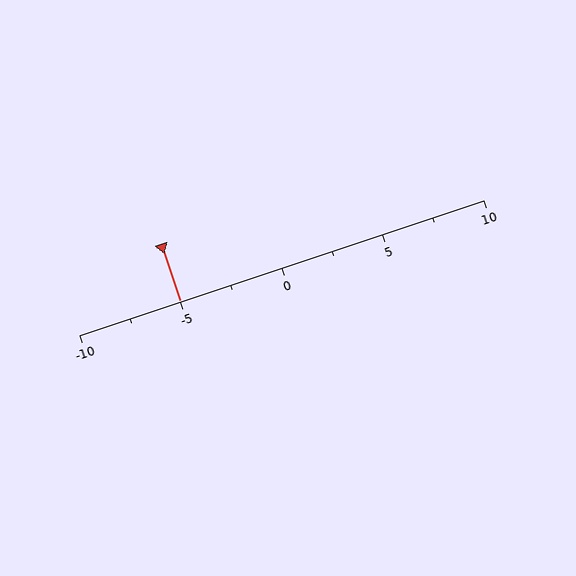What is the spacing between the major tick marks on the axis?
The major ticks are spaced 5 apart.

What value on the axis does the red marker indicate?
The marker indicates approximately -5.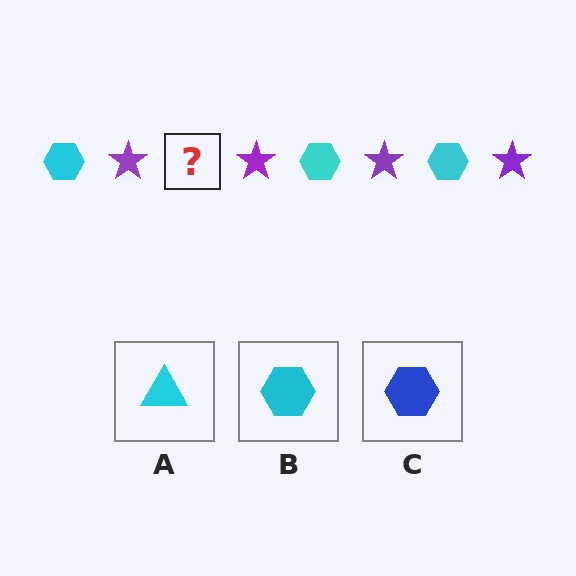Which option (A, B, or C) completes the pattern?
B.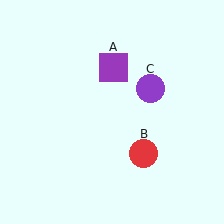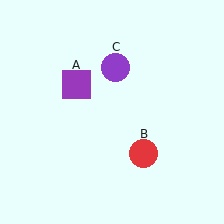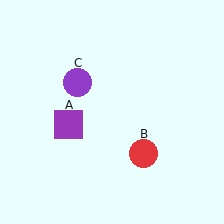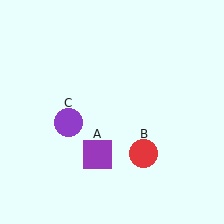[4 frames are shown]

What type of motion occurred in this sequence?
The purple square (object A), purple circle (object C) rotated counterclockwise around the center of the scene.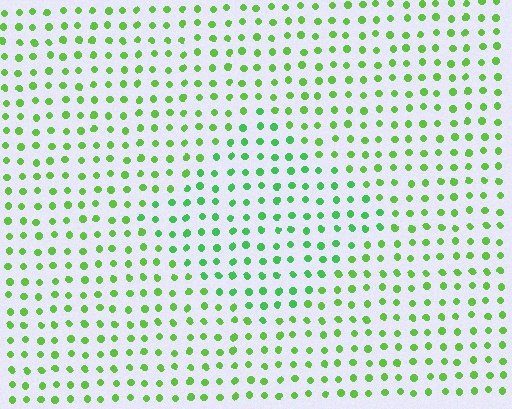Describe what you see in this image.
The image is filled with small lime elements in a uniform arrangement. A diamond-shaped region is visible where the elements are tinted to a slightly different hue, forming a subtle color boundary.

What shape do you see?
I see a diamond.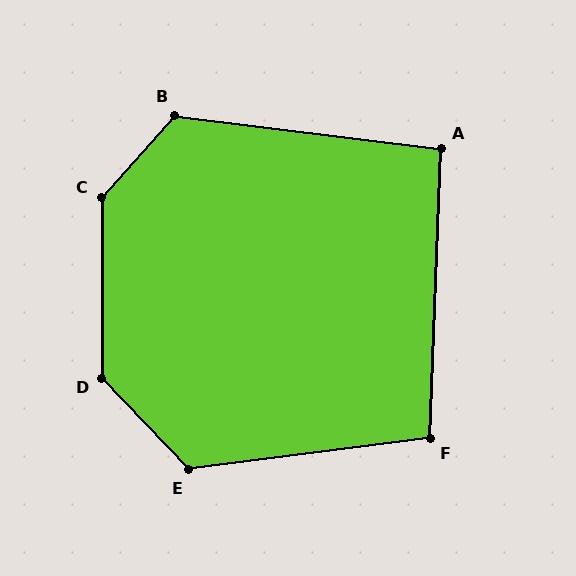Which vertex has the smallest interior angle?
A, at approximately 95 degrees.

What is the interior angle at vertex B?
Approximately 124 degrees (obtuse).